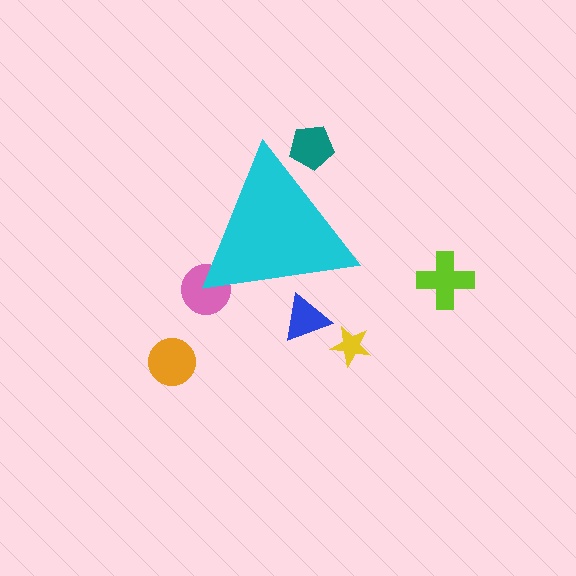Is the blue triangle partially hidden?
Yes, the blue triangle is partially hidden behind the cyan triangle.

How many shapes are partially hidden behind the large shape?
3 shapes are partially hidden.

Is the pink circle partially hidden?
Yes, the pink circle is partially hidden behind the cyan triangle.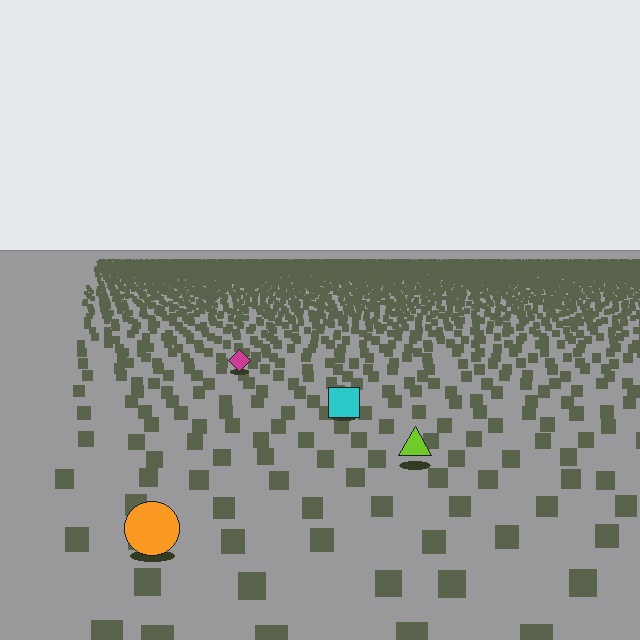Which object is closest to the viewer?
The orange circle is closest. The texture marks near it are larger and more spread out.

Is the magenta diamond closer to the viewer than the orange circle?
No. The orange circle is closer — you can tell from the texture gradient: the ground texture is coarser near it.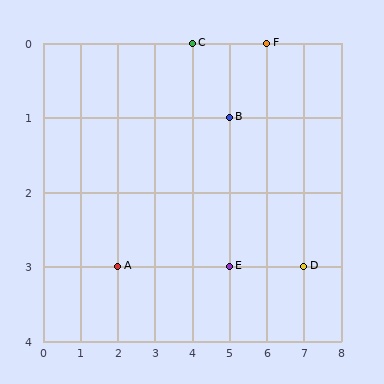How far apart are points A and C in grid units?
Points A and C are 2 columns and 3 rows apart (about 3.6 grid units diagonally).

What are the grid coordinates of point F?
Point F is at grid coordinates (6, 0).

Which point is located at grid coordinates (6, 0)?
Point F is at (6, 0).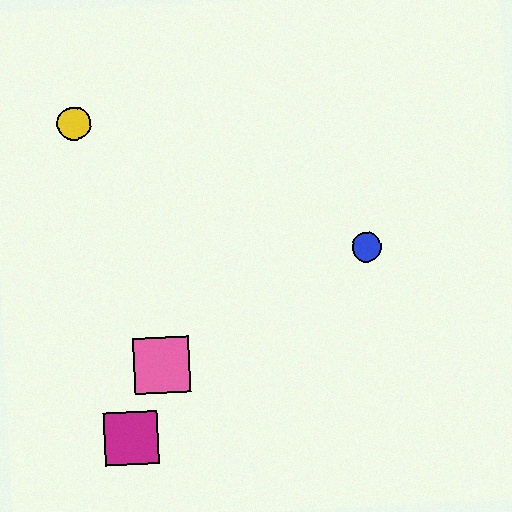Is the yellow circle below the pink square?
No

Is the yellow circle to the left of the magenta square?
Yes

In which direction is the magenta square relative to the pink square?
The magenta square is below the pink square.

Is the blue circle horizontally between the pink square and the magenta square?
No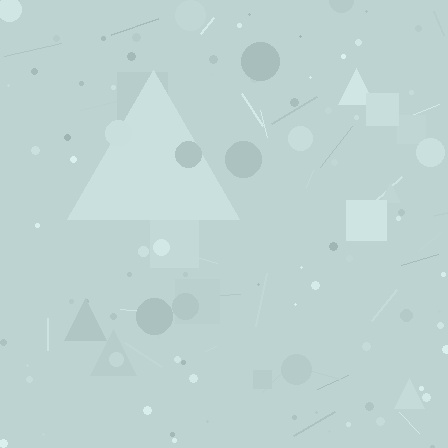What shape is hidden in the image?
A triangle is hidden in the image.